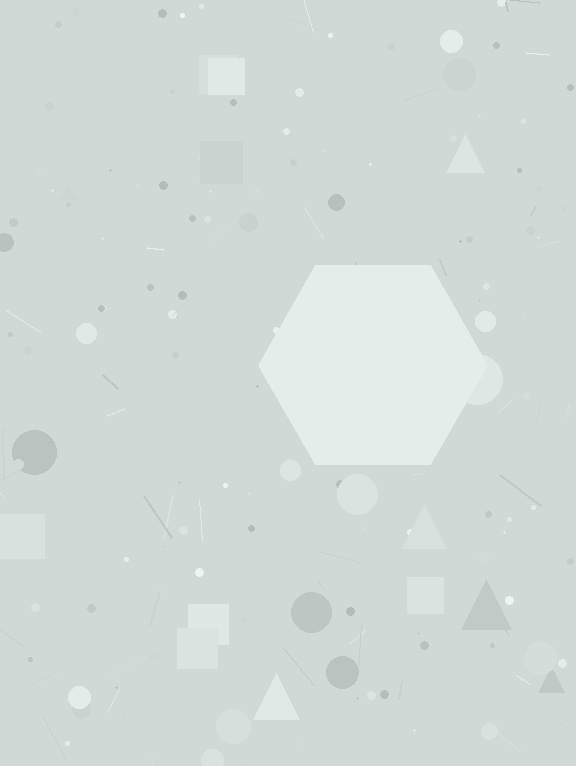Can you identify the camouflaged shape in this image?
The camouflaged shape is a hexagon.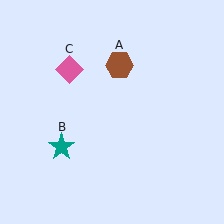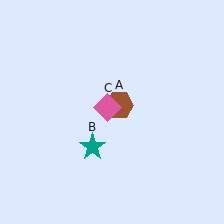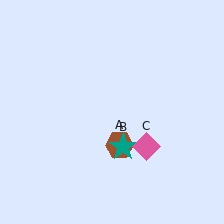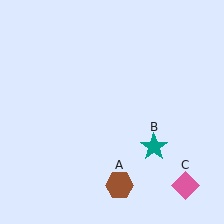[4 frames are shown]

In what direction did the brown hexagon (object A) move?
The brown hexagon (object A) moved down.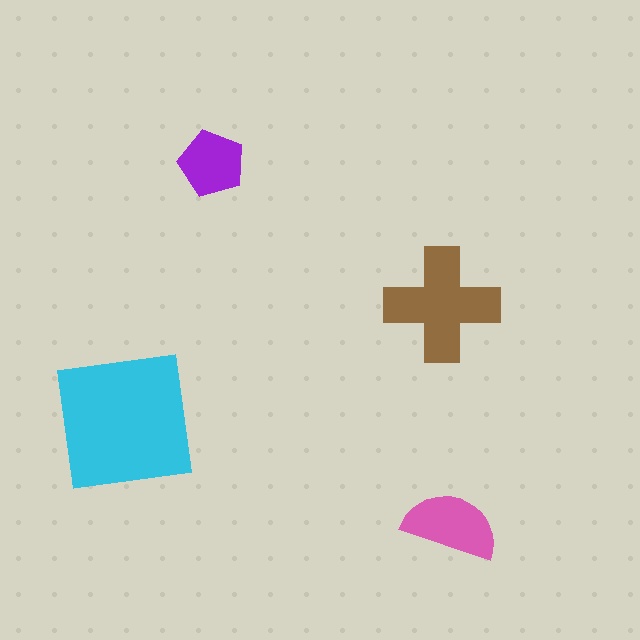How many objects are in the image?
There are 4 objects in the image.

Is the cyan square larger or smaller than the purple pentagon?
Larger.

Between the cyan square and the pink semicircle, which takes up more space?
The cyan square.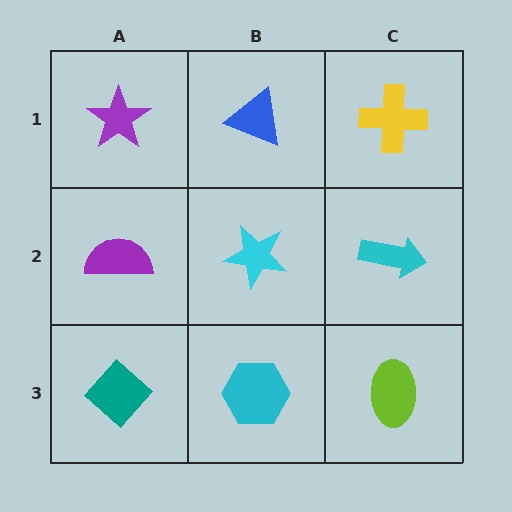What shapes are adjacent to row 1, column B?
A cyan star (row 2, column B), a purple star (row 1, column A), a yellow cross (row 1, column C).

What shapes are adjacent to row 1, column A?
A purple semicircle (row 2, column A), a blue triangle (row 1, column B).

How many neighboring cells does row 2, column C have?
3.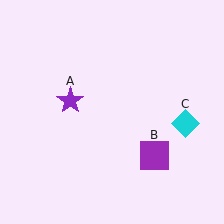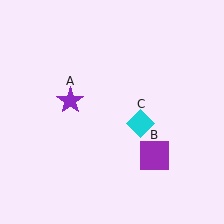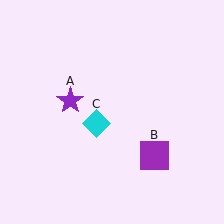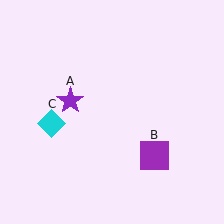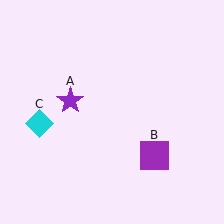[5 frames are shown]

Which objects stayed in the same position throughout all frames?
Purple star (object A) and purple square (object B) remained stationary.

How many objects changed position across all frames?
1 object changed position: cyan diamond (object C).